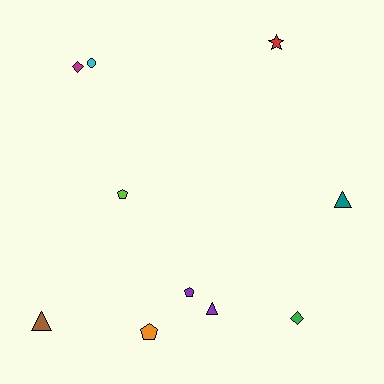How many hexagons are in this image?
There are no hexagons.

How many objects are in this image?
There are 10 objects.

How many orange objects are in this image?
There is 1 orange object.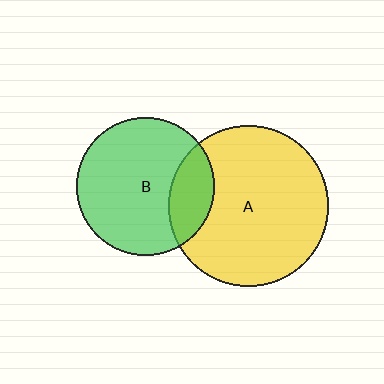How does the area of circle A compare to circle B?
Approximately 1.4 times.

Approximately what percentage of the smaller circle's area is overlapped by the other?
Approximately 20%.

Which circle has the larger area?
Circle A (yellow).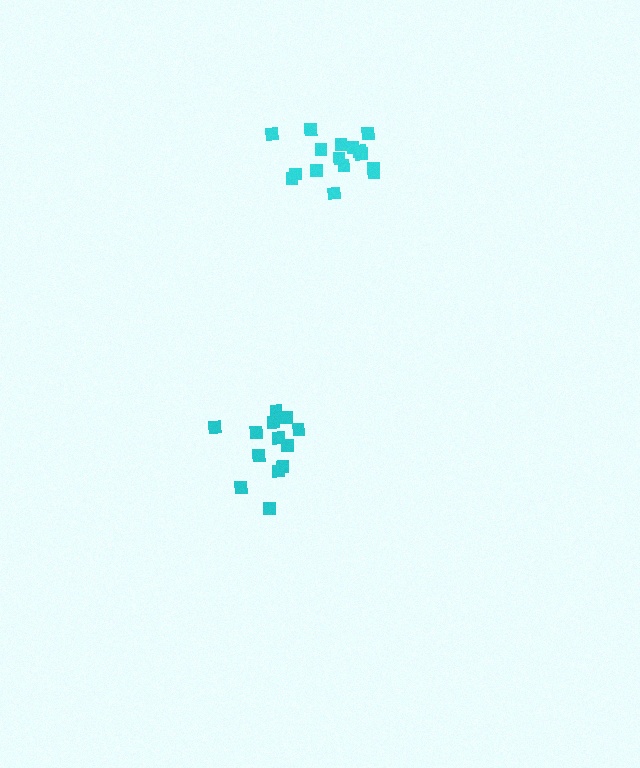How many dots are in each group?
Group 1: 16 dots, Group 2: 13 dots (29 total).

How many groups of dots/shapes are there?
There are 2 groups.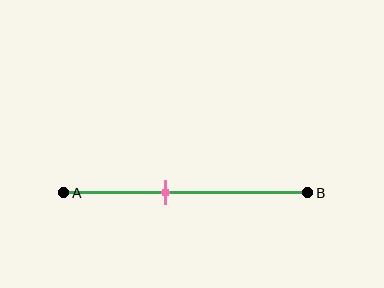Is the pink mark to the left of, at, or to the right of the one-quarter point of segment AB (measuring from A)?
The pink mark is to the right of the one-quarter point of segment AB.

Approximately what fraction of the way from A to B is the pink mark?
The pink mark is approximately 40% of the way from A to B.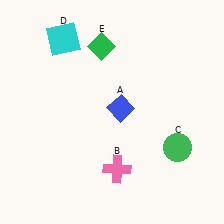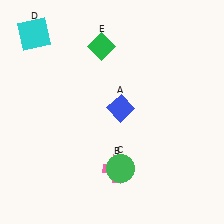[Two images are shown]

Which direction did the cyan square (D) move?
The cyan square (D) moved left.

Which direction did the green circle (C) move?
The green circle (C) moved left.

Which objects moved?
The objects that moved are: the green circle (C), the cyan square (D).